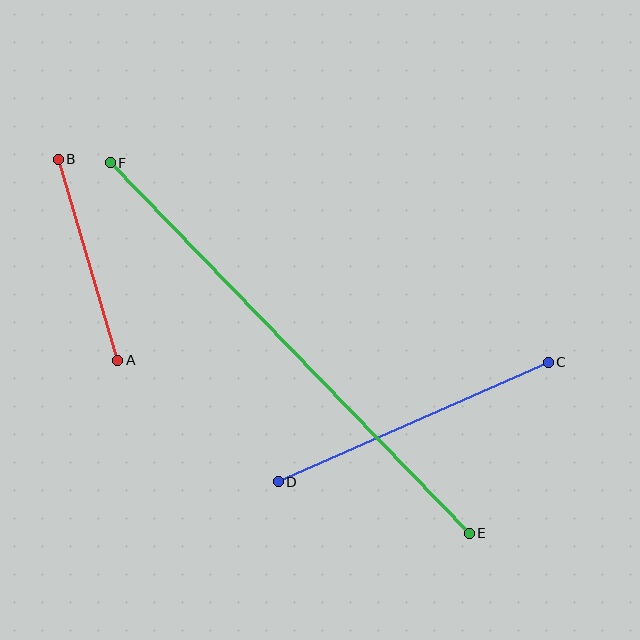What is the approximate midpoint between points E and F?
The midpoint is at approximately (290, 348) pixels.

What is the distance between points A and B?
The distance is approximately 210 pixels.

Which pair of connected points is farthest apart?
Points E and F are farthest apart.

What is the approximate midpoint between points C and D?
The midpoint is at approximately (413, 422) pixels.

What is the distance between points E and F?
The distance is approximately 516 pixels.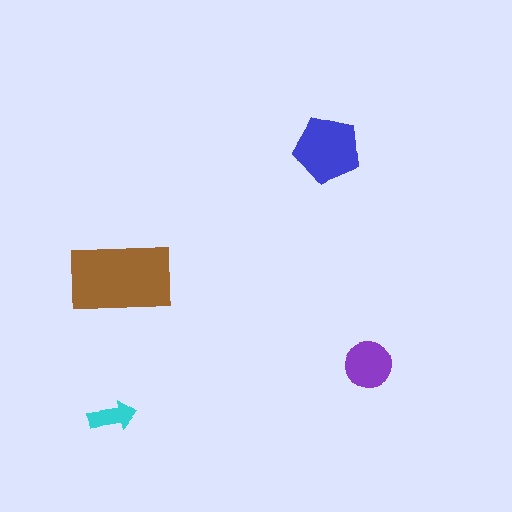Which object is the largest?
The brown rectangle.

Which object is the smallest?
The cyan arrow.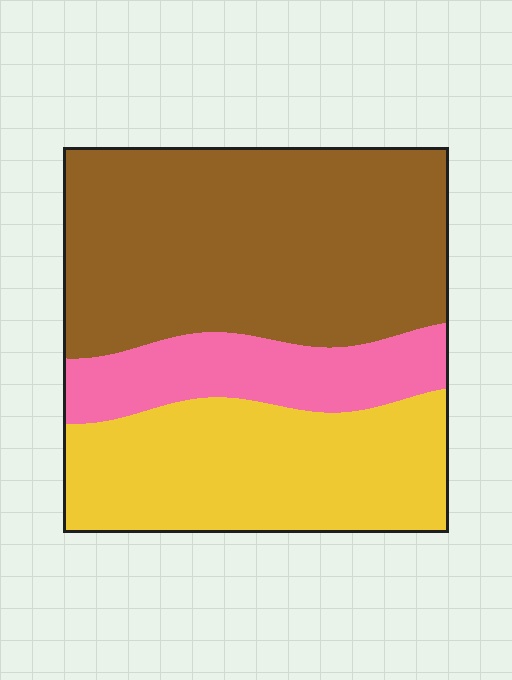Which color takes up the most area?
Brown, at roughly 50%.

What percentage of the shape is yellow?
Yellow takes up about one third (1/3) of the shape.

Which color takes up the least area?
Pink, at roughly 15%.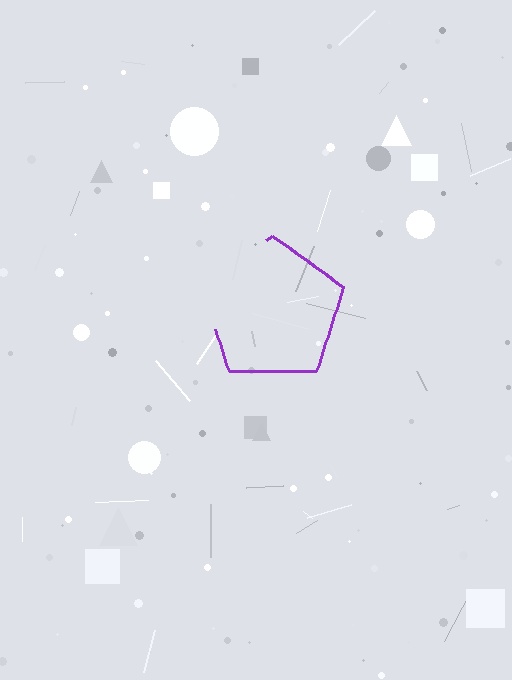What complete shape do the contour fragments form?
The contour fragments form a pentagon.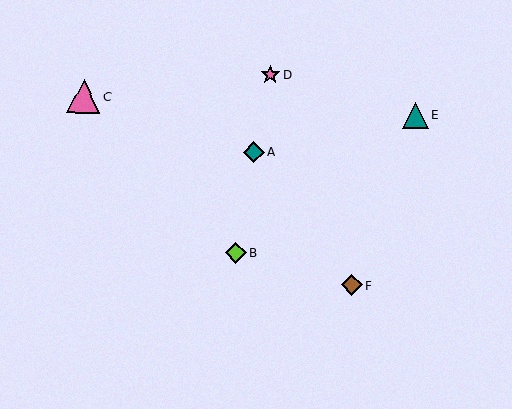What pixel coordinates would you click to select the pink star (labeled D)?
Click at (270, 75) to select the pink star D.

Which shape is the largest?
The pink triangle (labeled C) is the largest.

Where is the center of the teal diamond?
The center of the teal diamond is at (253, 152).